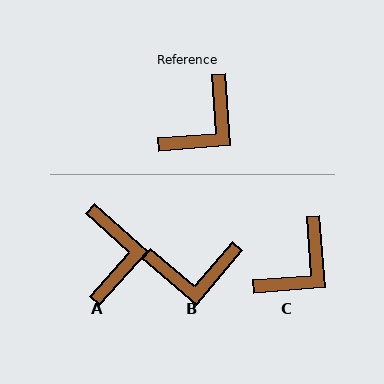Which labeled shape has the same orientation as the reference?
C.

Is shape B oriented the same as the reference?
No, it is off by about 45 degrees.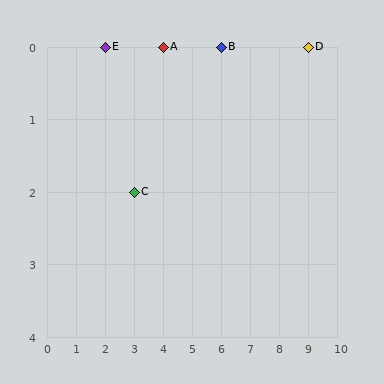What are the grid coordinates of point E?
Point E is at grid coordinates (2, 0).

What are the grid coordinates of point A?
Point A is at grid coordinates (4, 0).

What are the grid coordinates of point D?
Point D is at grid coordinates (9, 0).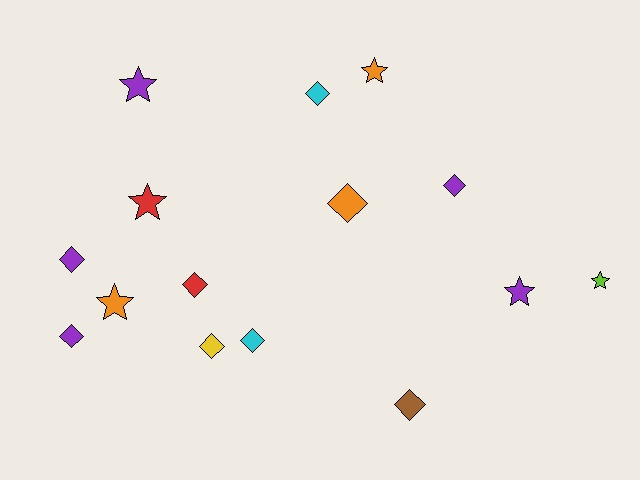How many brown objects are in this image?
There is 1 brown object.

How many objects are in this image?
There are 15 objects.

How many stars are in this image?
There are 6 stars.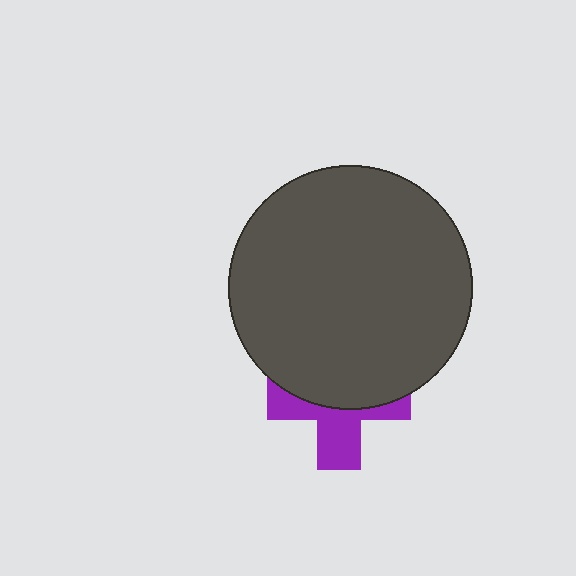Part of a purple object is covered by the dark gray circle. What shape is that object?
It is a cross.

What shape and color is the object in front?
The object in front is a dark gray circle.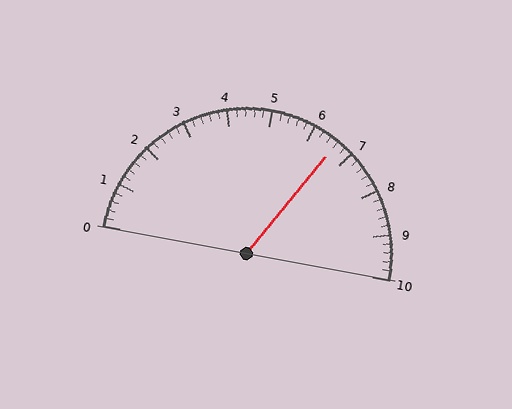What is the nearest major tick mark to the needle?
The nearest major tick mark is 7.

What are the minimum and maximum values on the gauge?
The gauge ranges from 0 to 10.